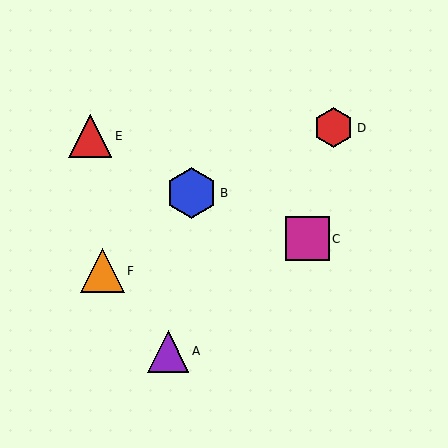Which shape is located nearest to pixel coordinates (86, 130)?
The red triangle (labeled E) at (90, 136) is nearest to that location.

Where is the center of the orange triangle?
The center of the orange triangle is at (102, 271).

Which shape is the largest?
The blue hexagon (labeled B) is the largest.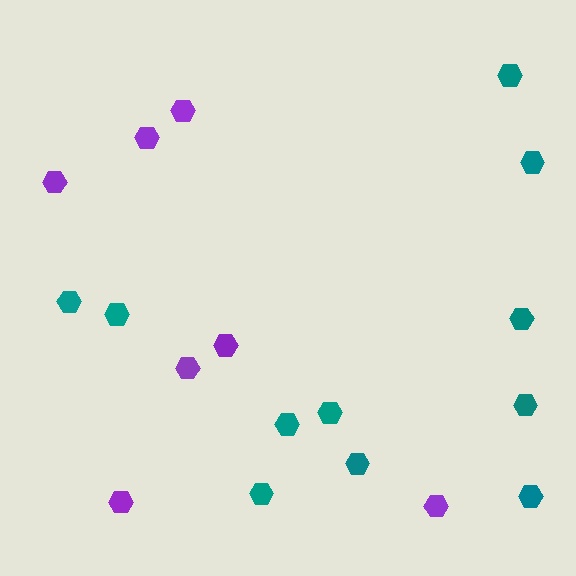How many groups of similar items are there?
There are 2 groups: one group of teal hexagons (11) and one group of purple hexagons (7).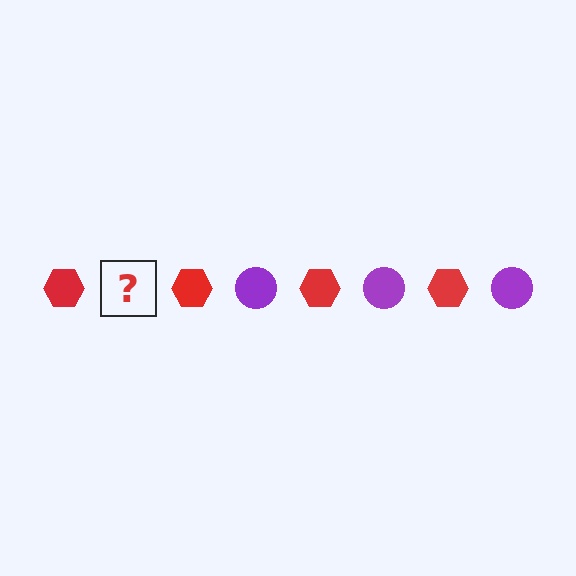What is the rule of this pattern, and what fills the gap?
The rule is that the pattern alternates between red hexagon and purple circle. The gap should be filled with a purple circle.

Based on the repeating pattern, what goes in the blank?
The blank should be a purple circle.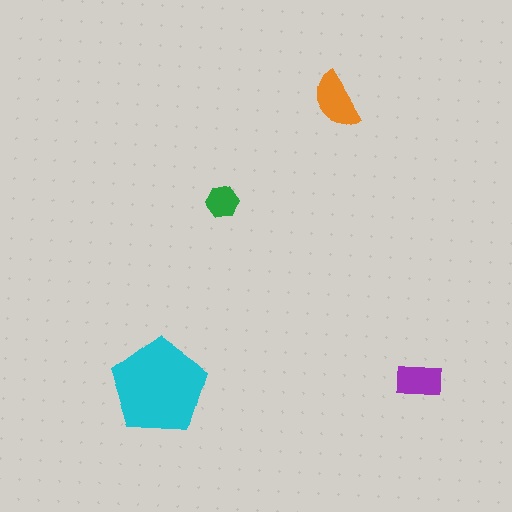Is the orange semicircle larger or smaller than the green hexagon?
Larger.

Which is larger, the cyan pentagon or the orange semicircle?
The cyan pentagon.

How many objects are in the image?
There are 4 objects in the image.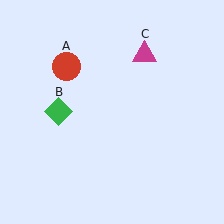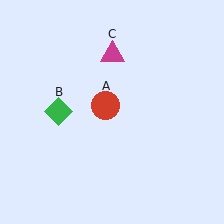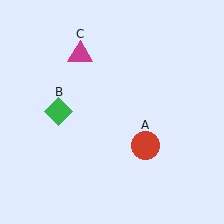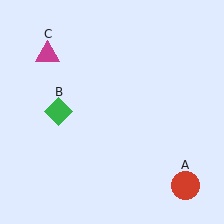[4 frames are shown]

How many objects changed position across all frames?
2 objects changed position: red circle (object A), magenta triangle (object C).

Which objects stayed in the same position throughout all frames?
Green diamond (object B) remained stationary.